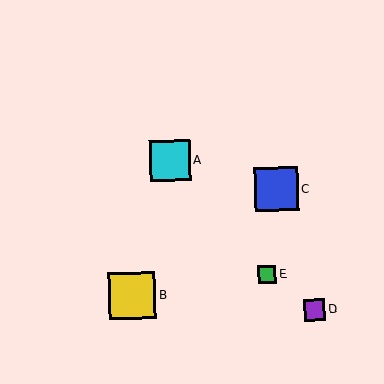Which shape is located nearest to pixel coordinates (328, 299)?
The purple square (labeled D) at (314, 310) is nearest to that location.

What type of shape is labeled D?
Shape D is a purple square.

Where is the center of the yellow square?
The center of the yellow square is at (132, 296).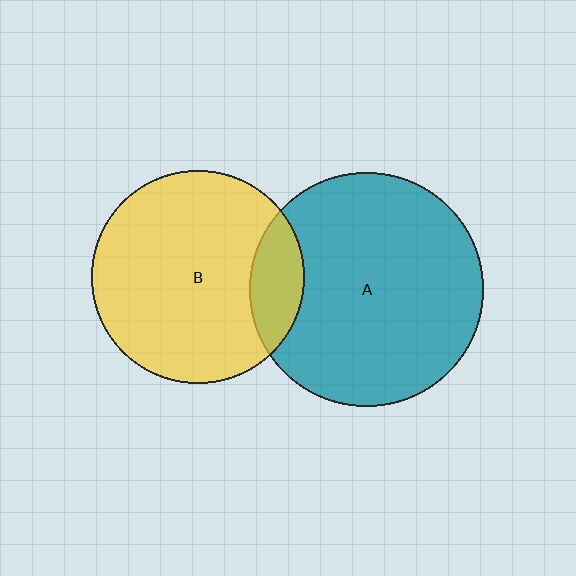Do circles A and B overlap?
Yes.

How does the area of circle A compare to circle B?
Approximately 1.2 times.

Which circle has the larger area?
Circle A (teal).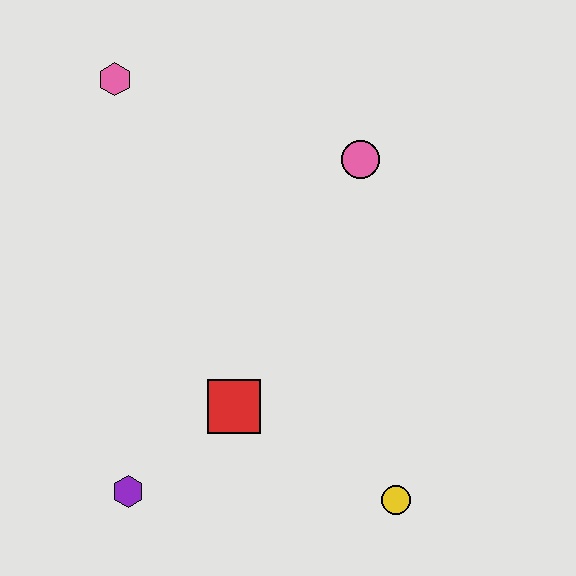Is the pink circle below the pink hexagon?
Yes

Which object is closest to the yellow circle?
The red square is closest to the yellow circle.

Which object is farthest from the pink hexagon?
The yellow circle is farthest from the pink hexagon.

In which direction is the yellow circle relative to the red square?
The yellow circle is to the right of the red square.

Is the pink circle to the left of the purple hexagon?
No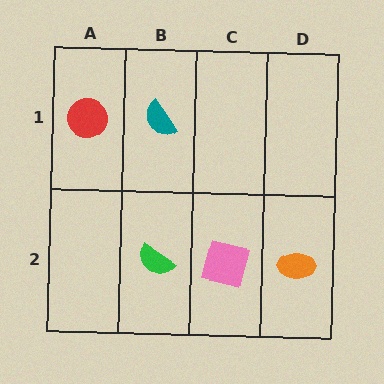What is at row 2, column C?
A pink square.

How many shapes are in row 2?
3 shapes.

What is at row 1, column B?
A teal semicircle.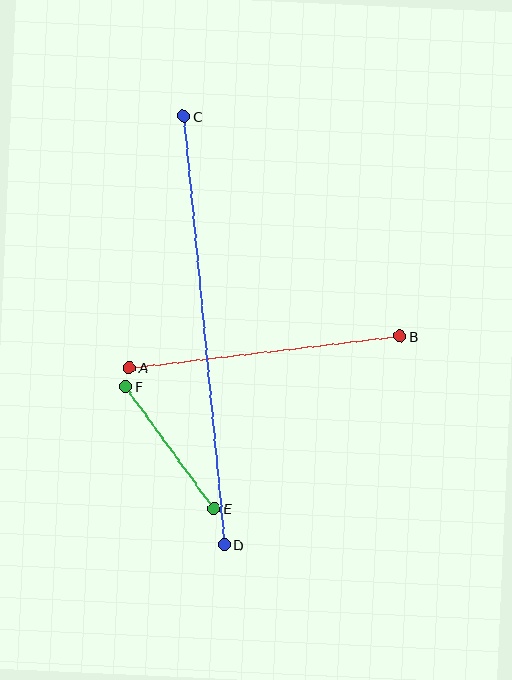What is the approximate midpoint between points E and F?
The midpoint is at approximately (170, 448) pixels.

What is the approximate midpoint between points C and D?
The midpoint is at approximately (204, 330) pixels.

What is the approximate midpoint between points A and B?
The midpoint is at approximately (265, 352) pixels.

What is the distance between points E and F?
The distance is approximately 151 pixels.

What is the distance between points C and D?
The distance is approximately 430 pixels.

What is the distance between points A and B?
The distance is approximately 272 pixels.